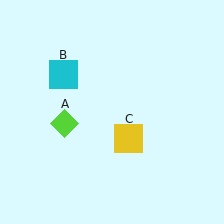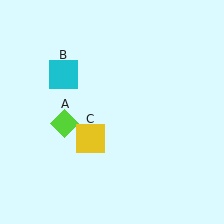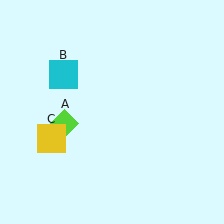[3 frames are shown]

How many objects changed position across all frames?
1 object changed position: yellow square (object C).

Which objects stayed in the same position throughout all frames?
Lime diamond (object A) and cyan square (object B) remained stationary.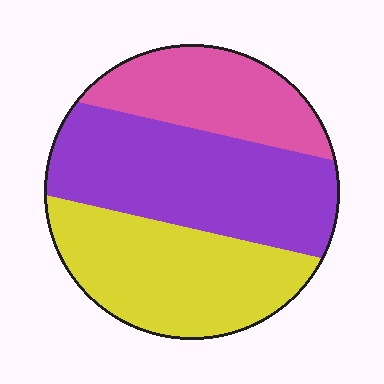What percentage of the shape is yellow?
Yellow covers 35% of the shape.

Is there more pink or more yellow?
Yellow.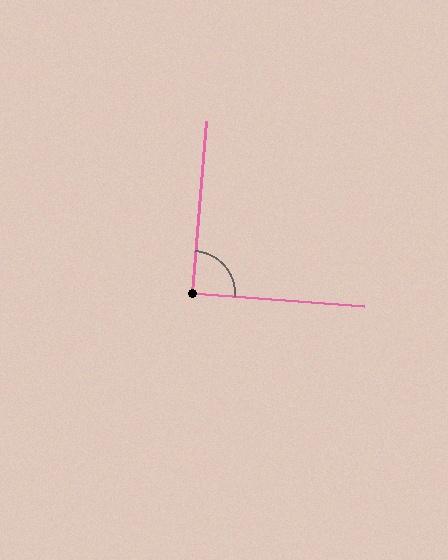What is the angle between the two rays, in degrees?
Approximately 90 degrees.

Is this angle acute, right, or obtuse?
It is approximately a right angle.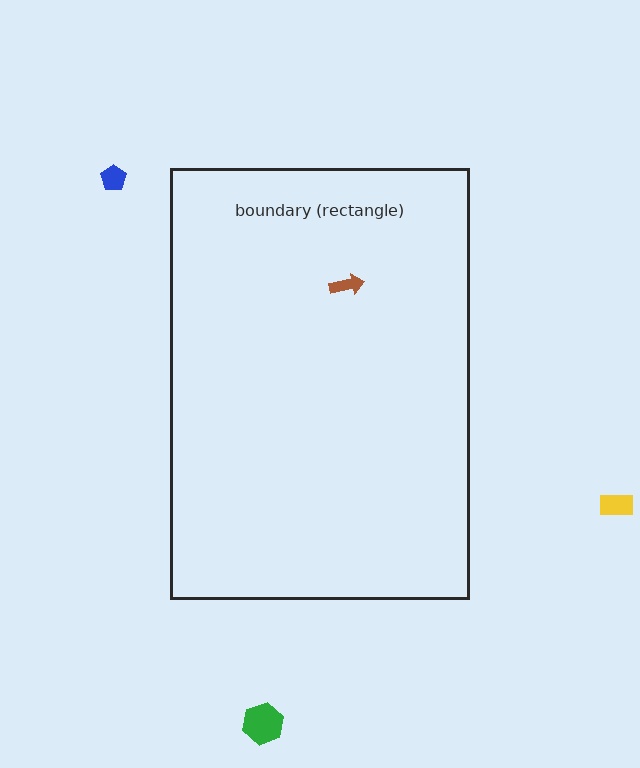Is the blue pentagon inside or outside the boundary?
Outside.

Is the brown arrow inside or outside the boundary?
Inside.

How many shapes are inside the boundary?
1 inside, 3 outside.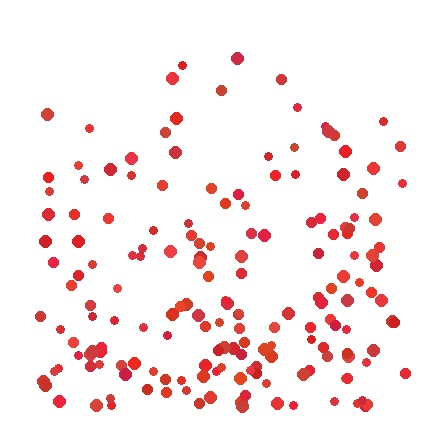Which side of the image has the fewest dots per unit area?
The top.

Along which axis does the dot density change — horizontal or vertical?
Vertical.